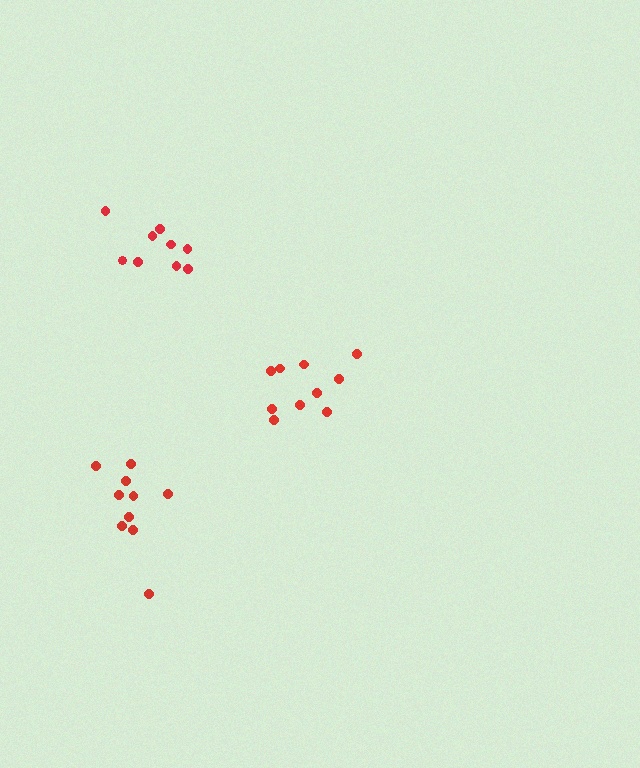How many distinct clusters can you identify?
There are 3 distinct clusters.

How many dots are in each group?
Group 1: 10 dots, Group 2: 10 dots, Group 3: 10 dots (30 total).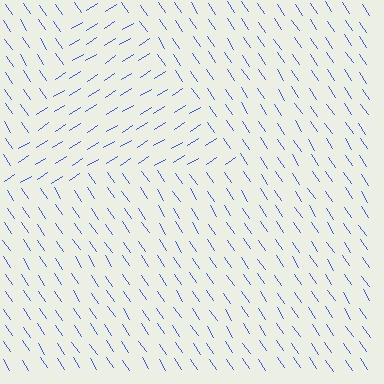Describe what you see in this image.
The image is filled with small blue line segments. A triangle region in the image has lines oriented differently from the surrounding lines, creating a visible texture boundary.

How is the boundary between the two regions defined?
The boundary is defined purely by a change in line orientation (approximately 88 degrees difference). All lines are the same color and thickness.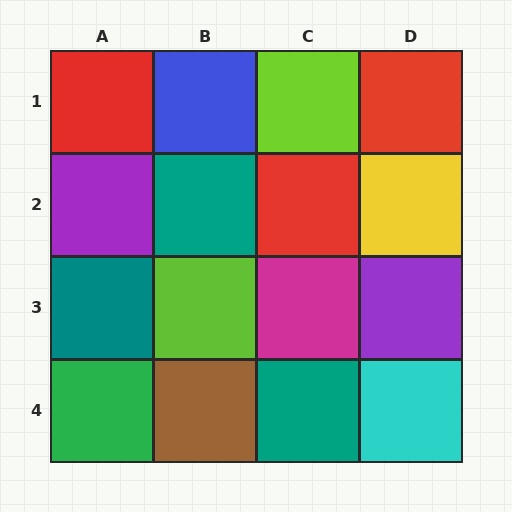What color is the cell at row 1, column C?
Lime.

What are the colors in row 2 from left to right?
Purple, teal, red, yellow.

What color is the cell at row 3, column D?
Purple.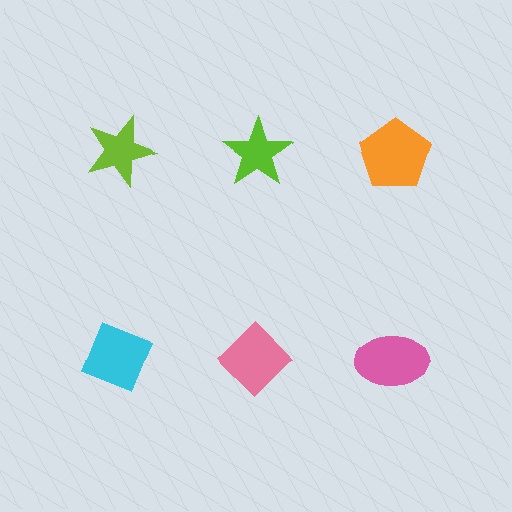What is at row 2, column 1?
A cyan diamond.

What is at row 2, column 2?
A pink diamond.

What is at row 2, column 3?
A pink ellipse.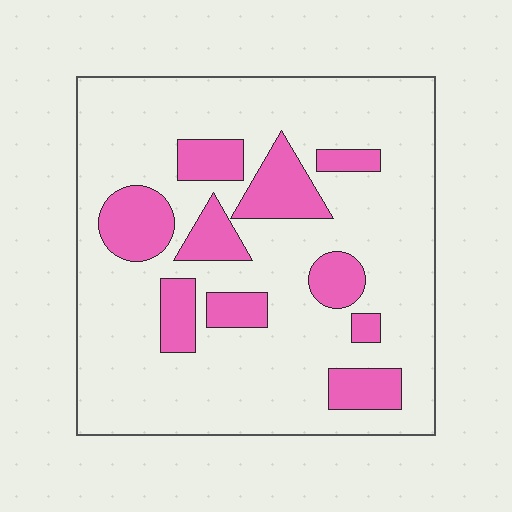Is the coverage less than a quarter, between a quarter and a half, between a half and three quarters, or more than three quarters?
Less than a quarter.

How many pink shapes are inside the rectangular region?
10.